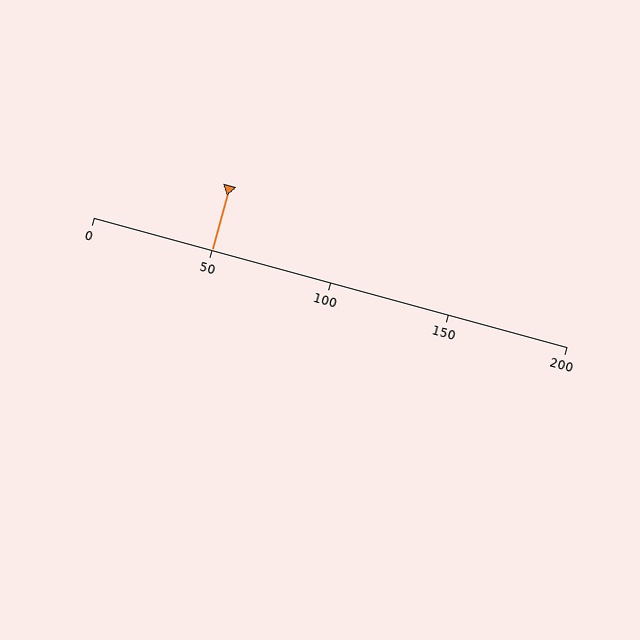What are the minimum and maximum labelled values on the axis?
The axis runs from 0 to 200.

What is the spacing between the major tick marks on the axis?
The major ticks are spaced 50 apart.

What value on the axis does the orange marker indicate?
The marker indicates approximately 50.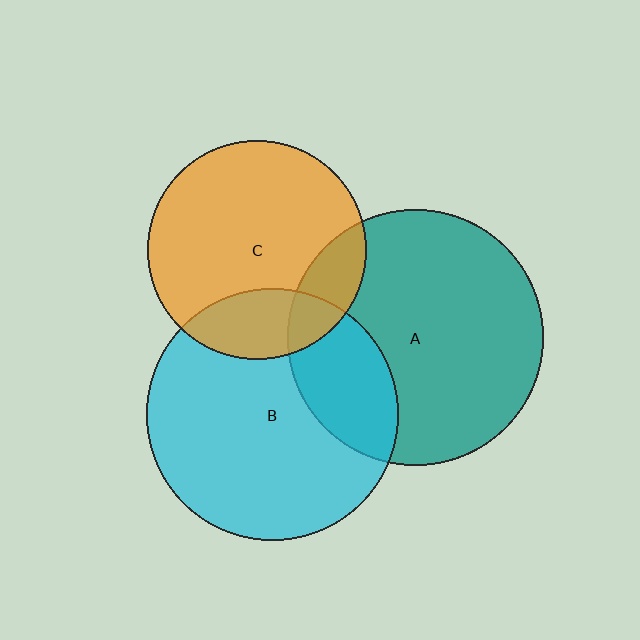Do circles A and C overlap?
Yes.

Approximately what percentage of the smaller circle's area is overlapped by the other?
Approximately 15%.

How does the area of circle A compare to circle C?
Approximately 1.4 times.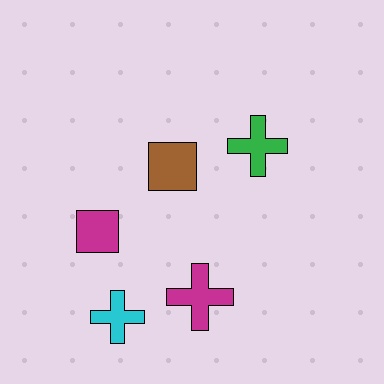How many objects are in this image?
There are 5 objects.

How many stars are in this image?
There are no stars.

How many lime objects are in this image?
There are no lime objects.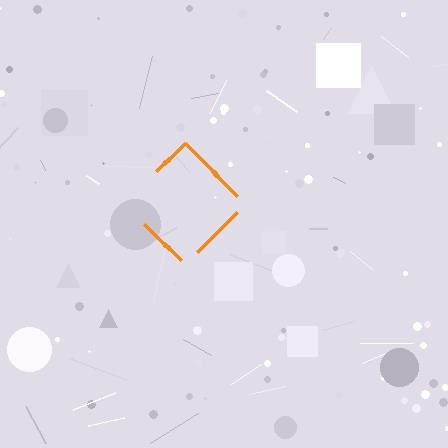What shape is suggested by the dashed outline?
The dashed outline suggests a diamond.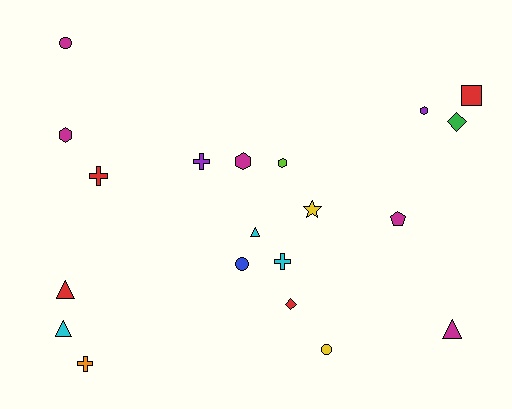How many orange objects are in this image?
There is 1 orange object.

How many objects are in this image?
There are 20 objects.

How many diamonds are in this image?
There are 2 diamonds.